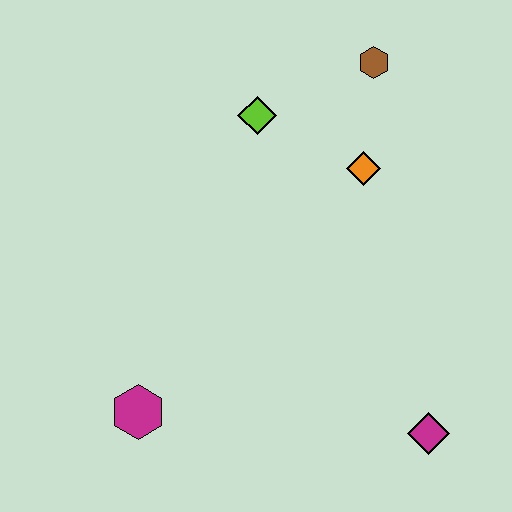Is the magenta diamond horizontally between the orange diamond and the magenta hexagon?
No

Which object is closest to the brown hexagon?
The orange diamond is closest to the brown hexagon.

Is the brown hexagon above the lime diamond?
Yes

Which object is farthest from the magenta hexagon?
The brown hexagon is farthest from the magenta hexagon.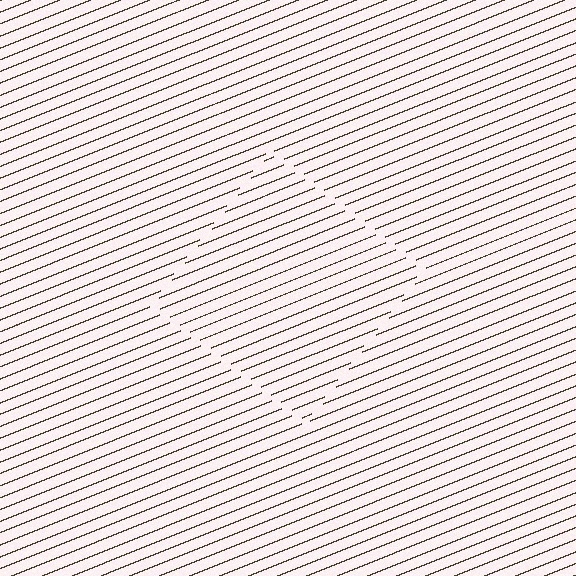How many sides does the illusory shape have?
4 sides — the line-ends trace a square.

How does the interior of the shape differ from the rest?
The interior of the shape contains the same grating, shifted by half a period — the contour is defined by the phase discontinuity where line-ends from the inner and outer gratings abut.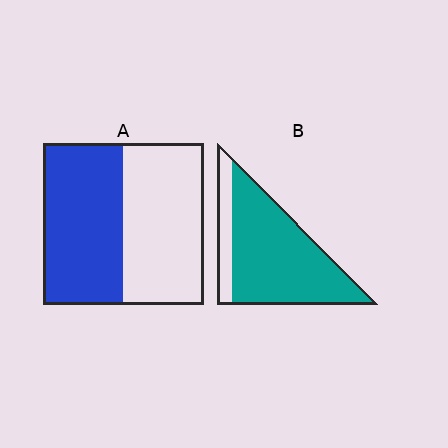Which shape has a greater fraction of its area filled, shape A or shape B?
Shape B.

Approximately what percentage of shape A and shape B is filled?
A is approximately 50% and B is approximately 80%.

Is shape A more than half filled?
Roughly half.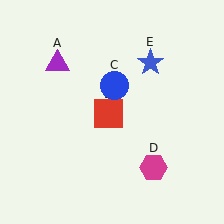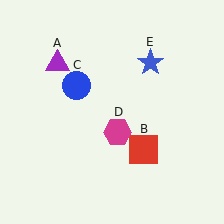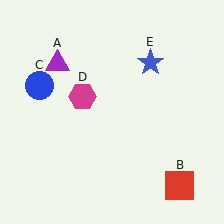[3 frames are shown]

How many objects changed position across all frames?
3 objects changed position: red square (object B), blue circle (object C), magenta hexagon (object D).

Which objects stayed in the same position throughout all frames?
Purple triangle (object A) and blue star (object E) remained stationary.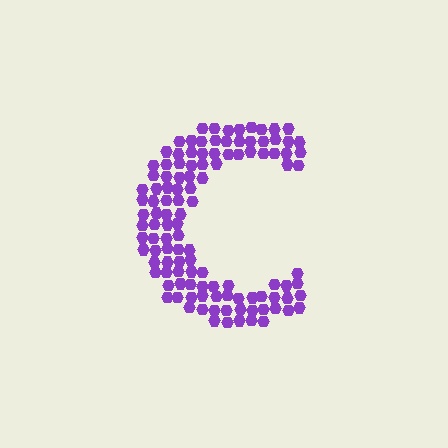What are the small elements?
The small elements are hexagons.